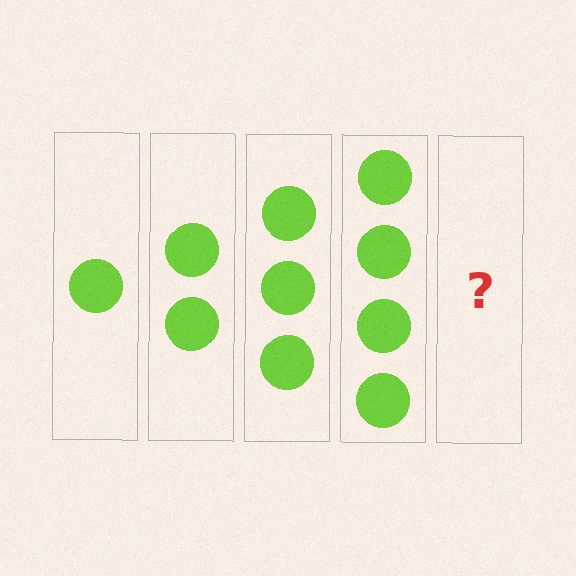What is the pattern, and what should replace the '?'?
The pattern is that each step adds one more circle. The '?' should be 5 circles.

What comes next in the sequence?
The next element should be 5 circles.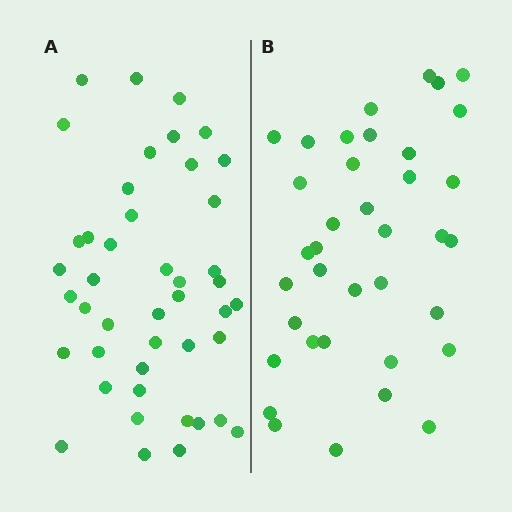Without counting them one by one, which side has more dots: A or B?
Region A (the left region) has more dots.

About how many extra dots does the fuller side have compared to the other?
Region A has roughly 8 or so more dots than region B.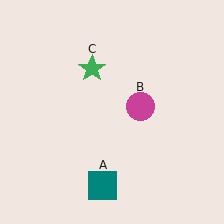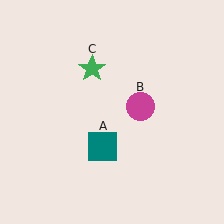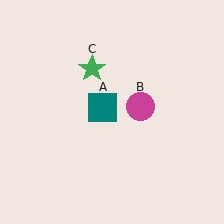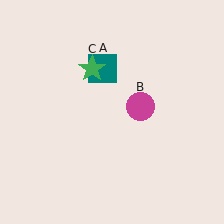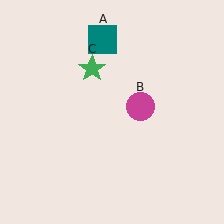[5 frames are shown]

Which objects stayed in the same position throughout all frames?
Magenta circle (object B) and green star (object C) remained stationary.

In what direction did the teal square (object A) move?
The teal square (object A) moved up.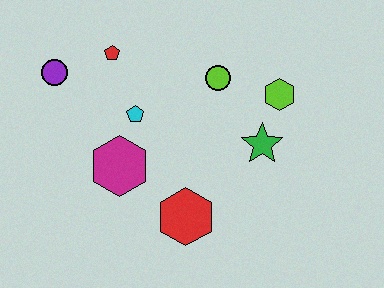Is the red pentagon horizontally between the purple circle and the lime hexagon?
Yes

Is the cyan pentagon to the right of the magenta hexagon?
Yes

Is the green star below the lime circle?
Yes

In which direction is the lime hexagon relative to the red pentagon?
The lime hexagon is to the right of the red pentagon.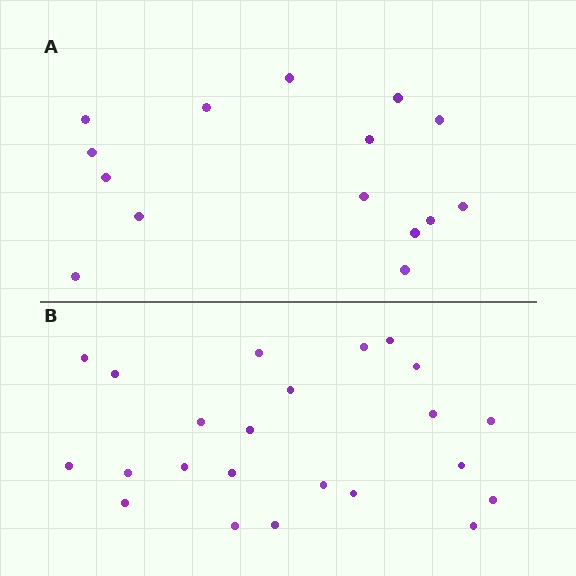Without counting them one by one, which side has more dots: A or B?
Region B (the bottom region) has more dots.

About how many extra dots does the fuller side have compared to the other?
Region B has roughly 8 or so more dots than region A.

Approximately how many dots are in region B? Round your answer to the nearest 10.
About 20 dots. (The exact count is 23, which rounds to 20.)